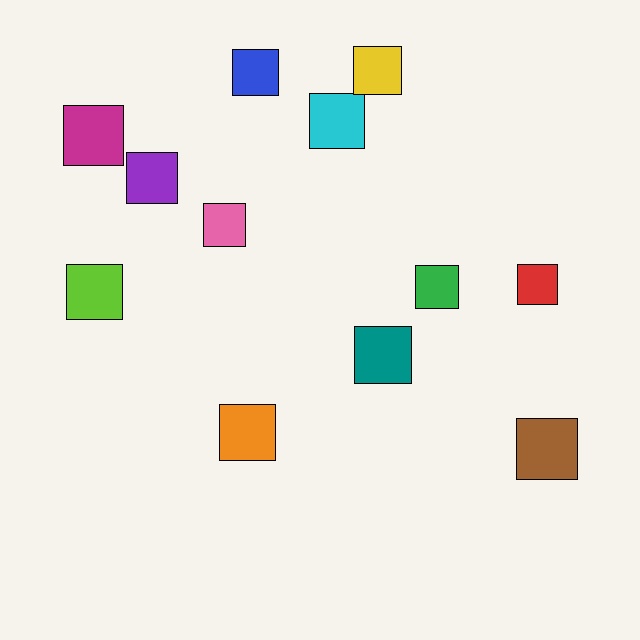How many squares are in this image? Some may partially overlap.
There are 12 squares.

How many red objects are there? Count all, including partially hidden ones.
There is 1 red object.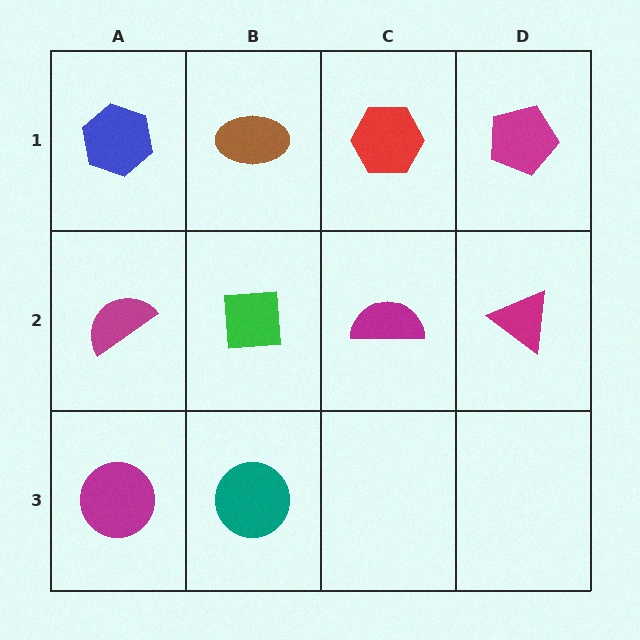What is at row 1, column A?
A blue hexagon.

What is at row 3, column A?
A magenta circle.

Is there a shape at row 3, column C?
No, that cell is empty.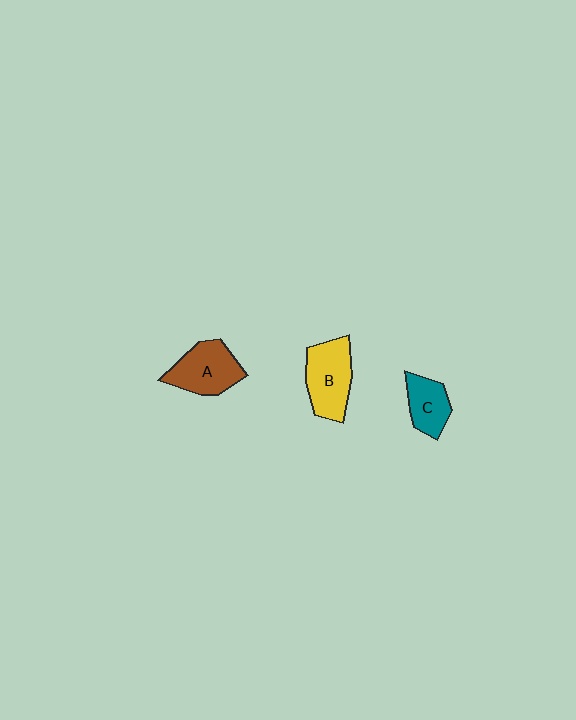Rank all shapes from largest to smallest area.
From largest to smallest: B (yellow), A (brown), C (teal).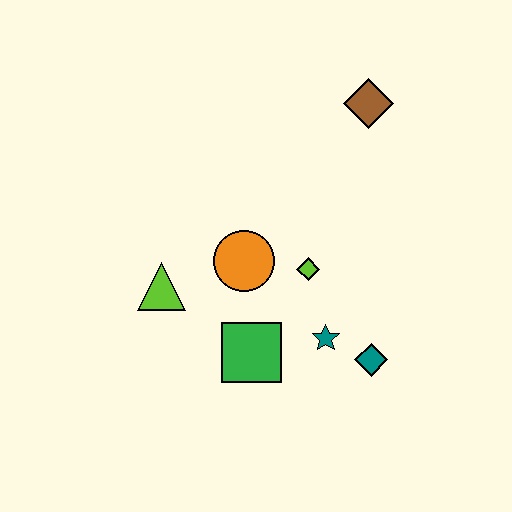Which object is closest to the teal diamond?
The teal star is closest to the teal diamond.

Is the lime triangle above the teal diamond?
Yes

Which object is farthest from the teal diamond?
The brown diamond is farthest from the teal diamond.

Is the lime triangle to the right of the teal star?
No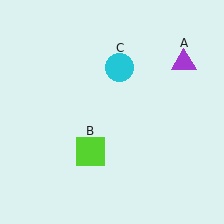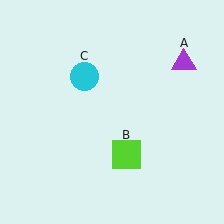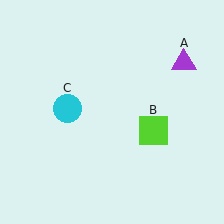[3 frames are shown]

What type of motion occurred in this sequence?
The lime square (object B), cyan circle (object C) rotated counterclockwise around the center of the scene.